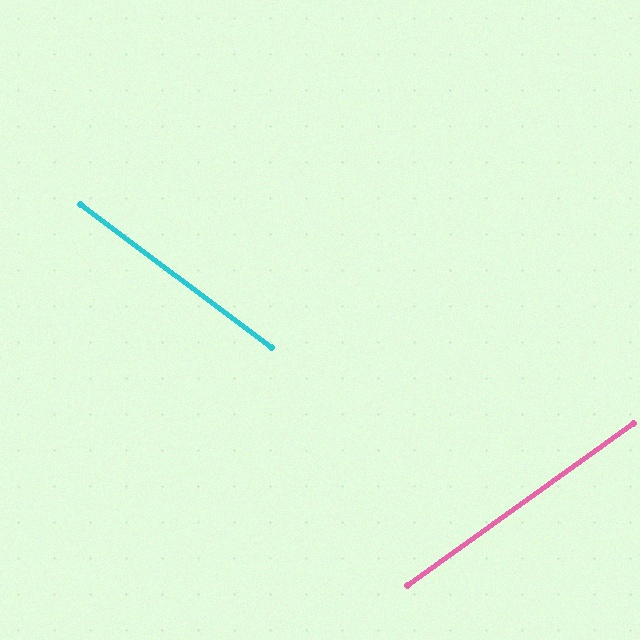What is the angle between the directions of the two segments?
Approximately 73 degrees.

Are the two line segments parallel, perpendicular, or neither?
Neither parallel nor perpendicular — they differ by about 73°.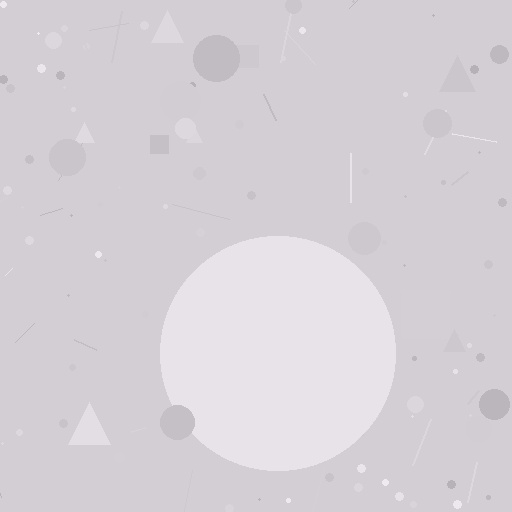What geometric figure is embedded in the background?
A circle is embedded in the background.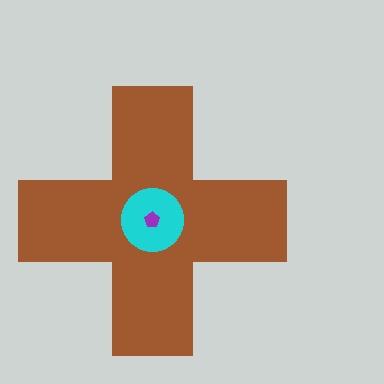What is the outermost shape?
The brown cross.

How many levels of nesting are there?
3.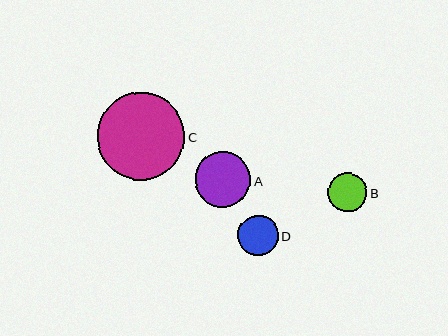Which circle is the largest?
Circle C is the largest with a size of approximately 88 pixels.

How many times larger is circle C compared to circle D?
Circle C is approximately 2.2 times the size of circle D.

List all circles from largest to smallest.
From largest to smallest: C, A, D, B.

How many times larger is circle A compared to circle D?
Circle A is approximately 1.4 times the size of circle D.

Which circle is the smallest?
Circle B is the smallest with a size of approximately 39 pixels.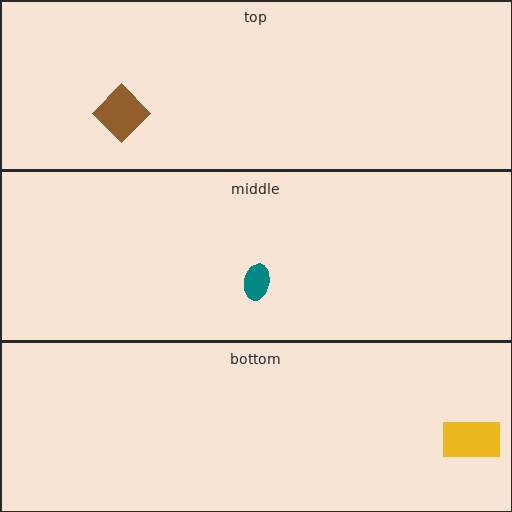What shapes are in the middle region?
The teal ellipse.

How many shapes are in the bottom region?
1.